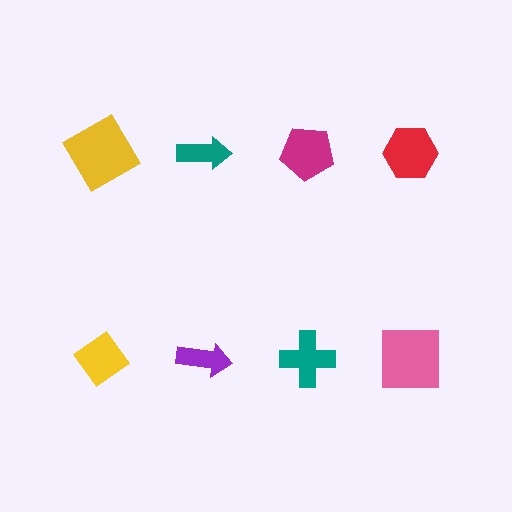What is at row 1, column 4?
A red hexagon.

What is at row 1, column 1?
A yellow diamond.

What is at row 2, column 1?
A yellow diamond.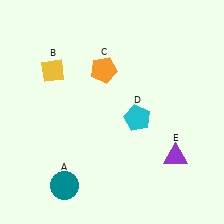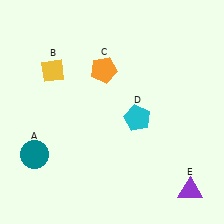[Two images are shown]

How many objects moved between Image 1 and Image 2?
2 objects moved between the two images.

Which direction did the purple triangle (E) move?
The purple triangle (E) moved down.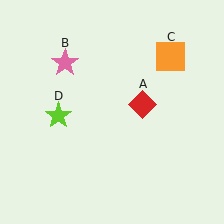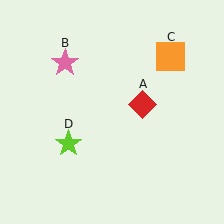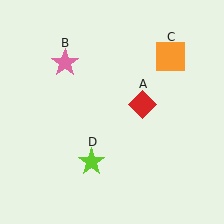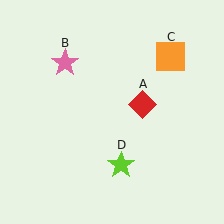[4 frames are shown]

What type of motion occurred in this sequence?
The lime star (object D) rotated counterclockwise around the center of the scene.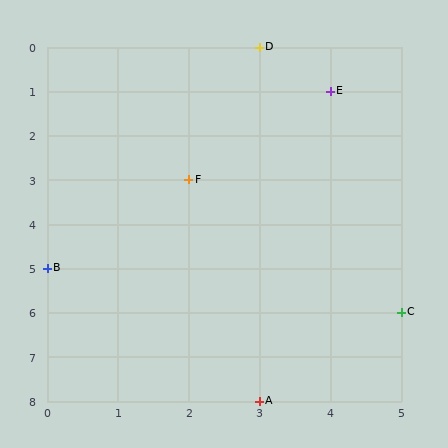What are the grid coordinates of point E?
Point E is at grid coordinates (4, 1).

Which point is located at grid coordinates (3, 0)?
Point D is at (3, 0).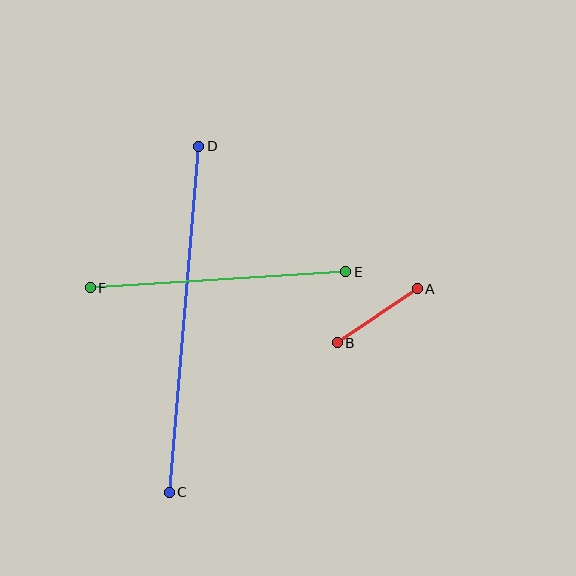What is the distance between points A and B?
The distance is approximately 97 pixels.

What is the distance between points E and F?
The distance is approximately 256 pixels.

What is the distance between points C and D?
The distance is approximately 347 pixels.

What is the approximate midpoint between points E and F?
The midpoint is at approximately (218, 280) pixels.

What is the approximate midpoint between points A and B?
The midpoint is at approximately (377, 316) pixels.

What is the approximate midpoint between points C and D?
The midpoint is at approximately (184, 319) pixels.